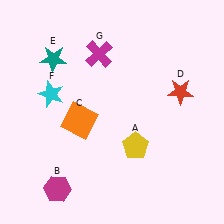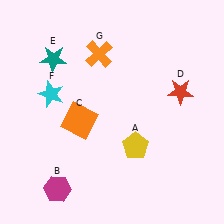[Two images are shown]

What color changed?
The cross (G) changed from magenta in Image 1 to orange in Image 2.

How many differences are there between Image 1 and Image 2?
There is 1 difference between the two images.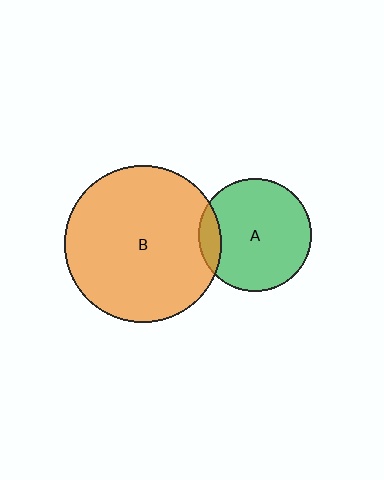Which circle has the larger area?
Circle B (orange).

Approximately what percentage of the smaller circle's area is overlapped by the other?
Approximately 10%.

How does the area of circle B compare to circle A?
Approximately 1.9 times.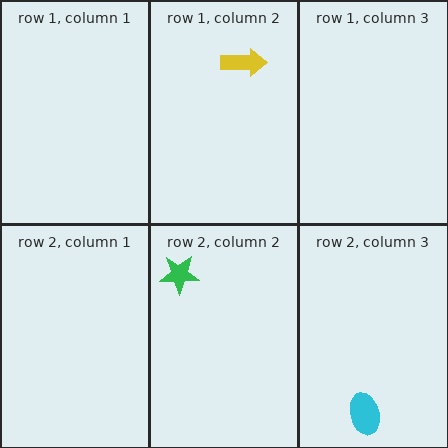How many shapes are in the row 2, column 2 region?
1.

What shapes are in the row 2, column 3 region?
The cyan ellipse.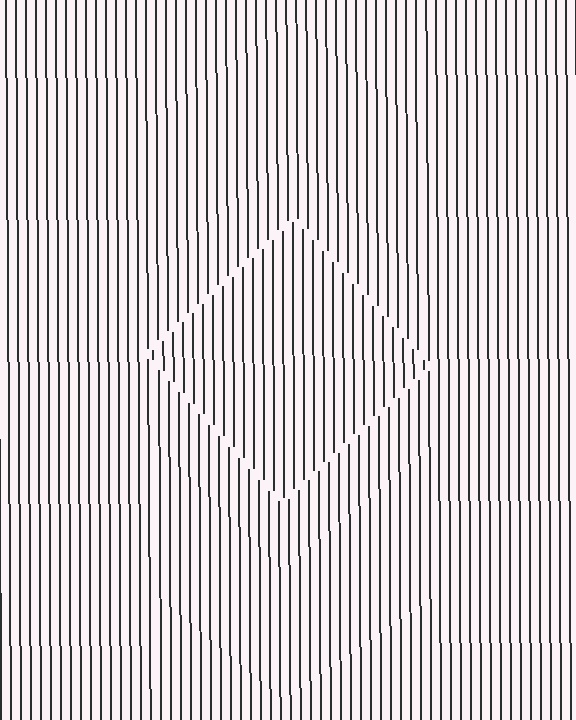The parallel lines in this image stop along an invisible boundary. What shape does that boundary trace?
An illusory square. The interior of the shape contains the same grating, shifted by half a period — the contour is defined by the phase discontinuity where line-ends from the inner and outer gratings abut.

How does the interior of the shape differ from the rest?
The interior of the shape contains the same grating, shifted by half a period — the contour is defined by the phase discontinuity where line-ends from the inner and outer gratings abut.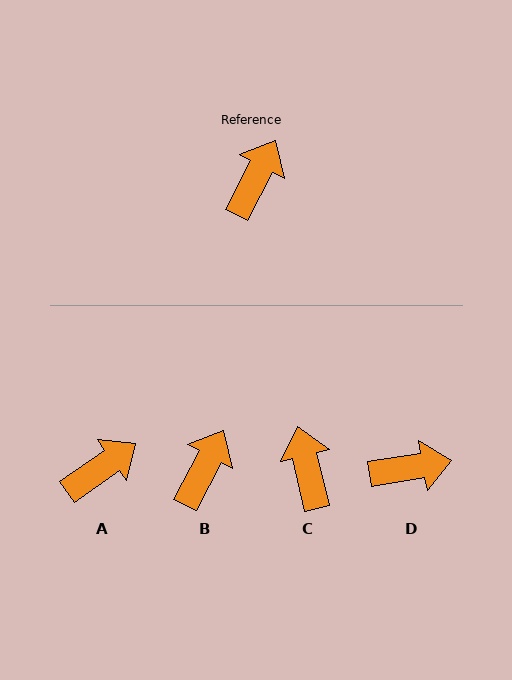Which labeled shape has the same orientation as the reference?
B.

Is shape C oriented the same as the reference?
No, it is off by about 41 degrees.